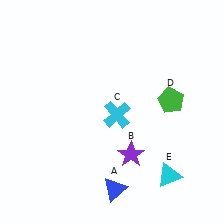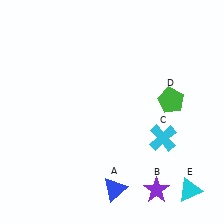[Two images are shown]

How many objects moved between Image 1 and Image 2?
3 objects moved between the two images.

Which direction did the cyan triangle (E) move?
The cyan triangle (E) moved right.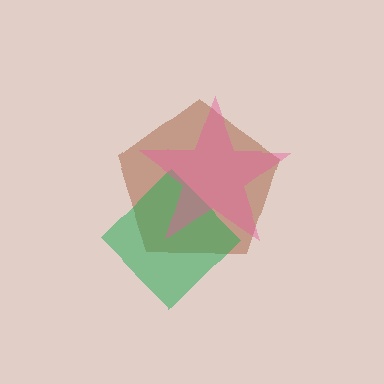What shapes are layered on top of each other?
The layered shapes are: a brown pentagon, a green diamond, a pink star.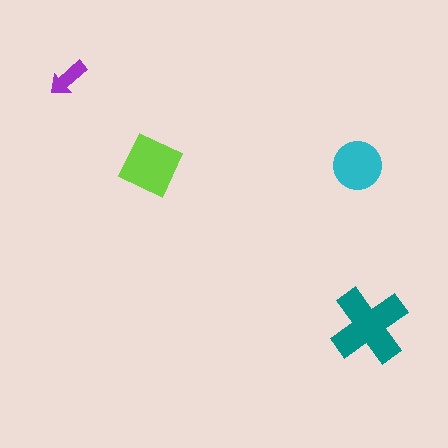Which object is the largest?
The teal cross.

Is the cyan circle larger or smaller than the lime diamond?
Smaller.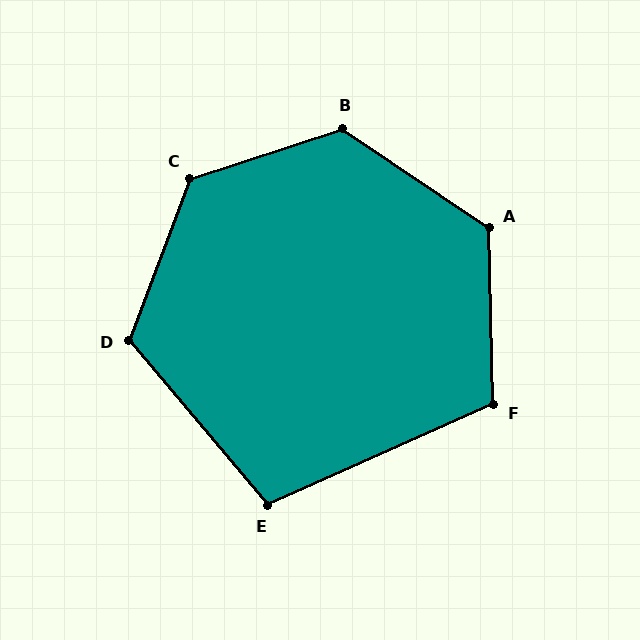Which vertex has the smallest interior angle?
E, at approximately 106 degrees.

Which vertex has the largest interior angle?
C, at approximately 129 degrees.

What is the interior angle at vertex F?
Approximately 113 degrees (obtuse).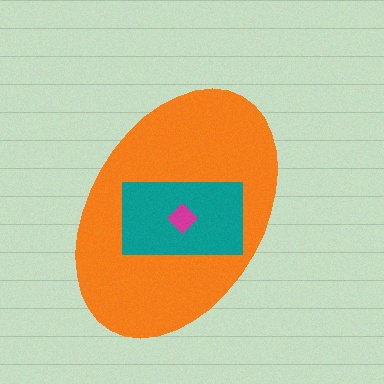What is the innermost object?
The magenta diamond.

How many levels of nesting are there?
3.